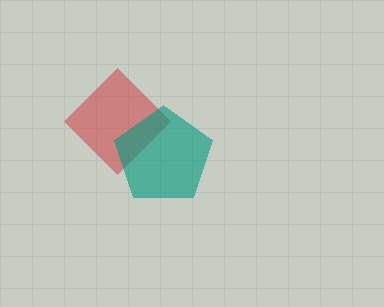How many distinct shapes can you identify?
There are 2 distinct shapes: a red diamond, a teal pentagon.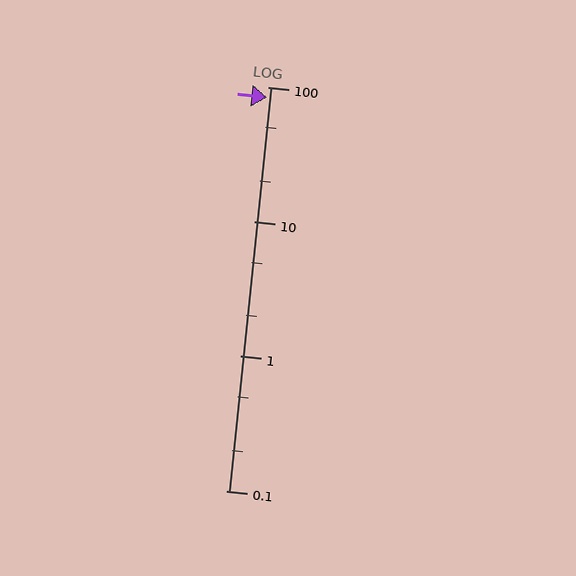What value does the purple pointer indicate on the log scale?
The pointer indicates approximately 83.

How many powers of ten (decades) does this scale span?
The scale spans 3 decades, from 0.1 to 100.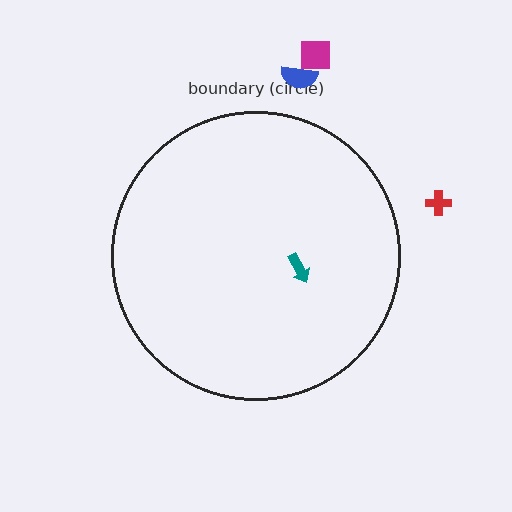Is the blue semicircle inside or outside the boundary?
Outside.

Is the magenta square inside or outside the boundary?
Outside.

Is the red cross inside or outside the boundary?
Outside.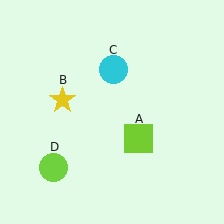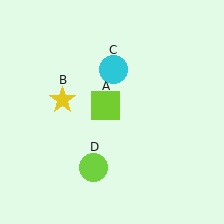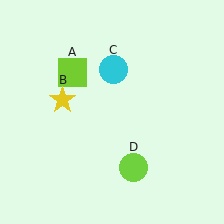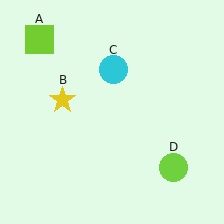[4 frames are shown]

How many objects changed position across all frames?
2 objects changed position: lime square (object A), lime circle (object D).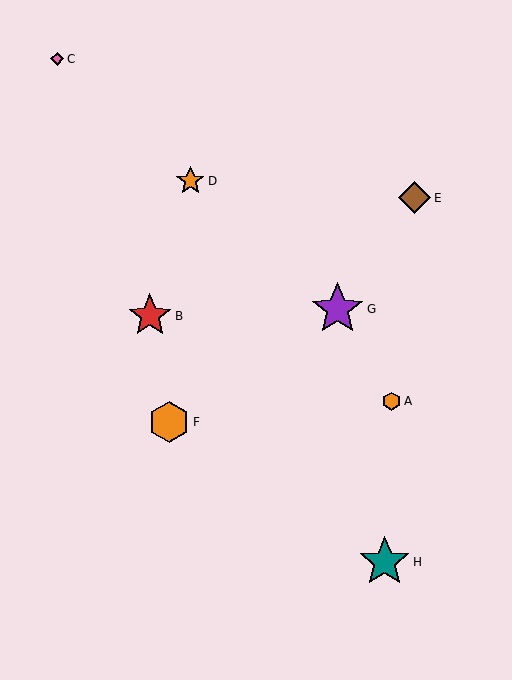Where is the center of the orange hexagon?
The center of the orange hexagon is at (169, 422).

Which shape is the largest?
The purple star (labeled G) is the largest.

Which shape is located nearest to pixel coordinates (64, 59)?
The pink diamond (labeled C) at (57, 59) is nearest to that location.